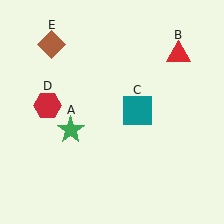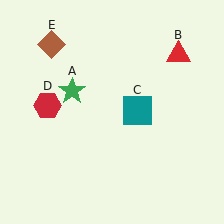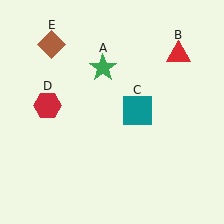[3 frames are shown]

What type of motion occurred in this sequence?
The green star (object A) rotated clockwise around the center of the scene.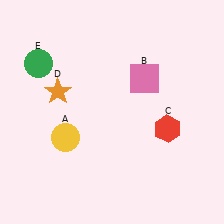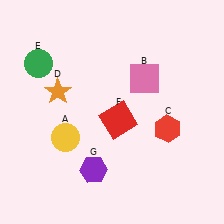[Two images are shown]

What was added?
A red square (F), a purple hexagon (G) were added in Image 2.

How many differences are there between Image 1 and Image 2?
There are 2 differences between the two images.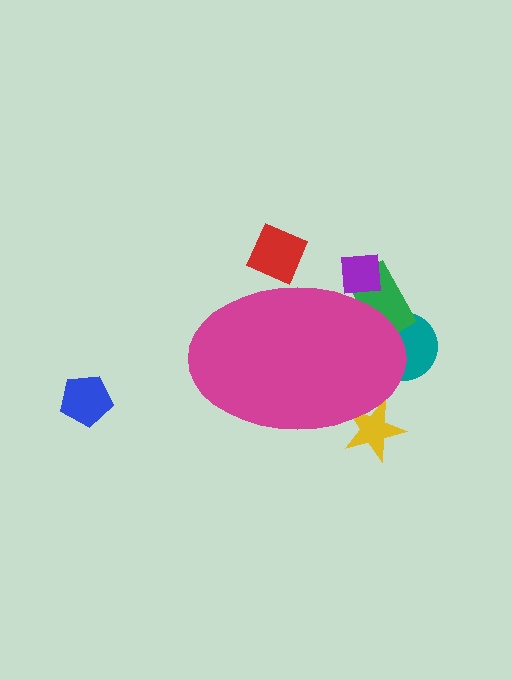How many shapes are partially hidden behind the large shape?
5 shapes are partially hidden.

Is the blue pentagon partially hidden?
No, the blue pentagon is fully visible.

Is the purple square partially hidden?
Yes, the purple square is partially hidden behind the magenta ellipse.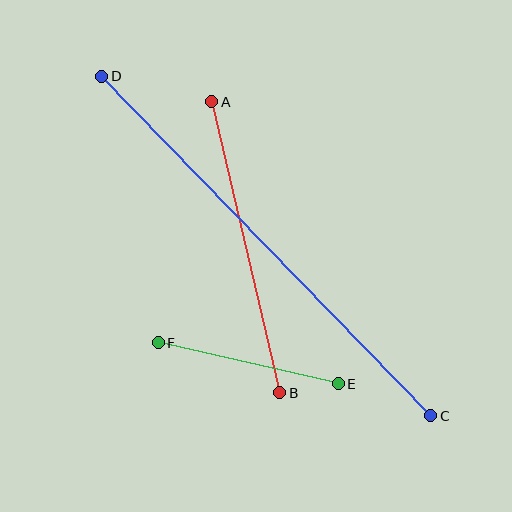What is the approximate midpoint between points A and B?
The midpoint is at approximately (246, 247) pixels.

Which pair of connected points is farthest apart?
Points C and D are farthest apart.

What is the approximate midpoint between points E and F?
The midpoint is at approximately (248, 363) pixels.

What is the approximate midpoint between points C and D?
The midpoint is at approximately (266, 246) pixels.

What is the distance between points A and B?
The distance is approximately 299 pixels.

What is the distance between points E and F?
The distance is approximately 184 pixels.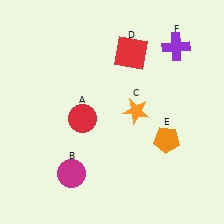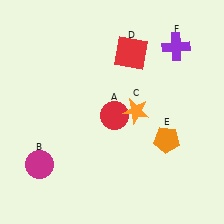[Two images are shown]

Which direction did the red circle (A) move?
The red circle (A) moved right.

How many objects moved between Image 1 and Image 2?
2 objects moved between the two images.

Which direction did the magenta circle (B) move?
The magenta circle (B) moved left.